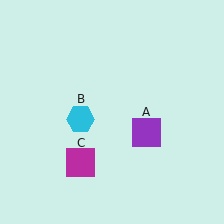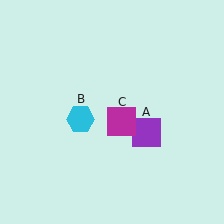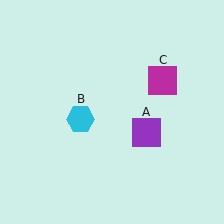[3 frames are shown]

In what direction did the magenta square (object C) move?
The magenta square (object C) moved up and to the right.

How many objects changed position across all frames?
1 object changed position: magenta square (object C).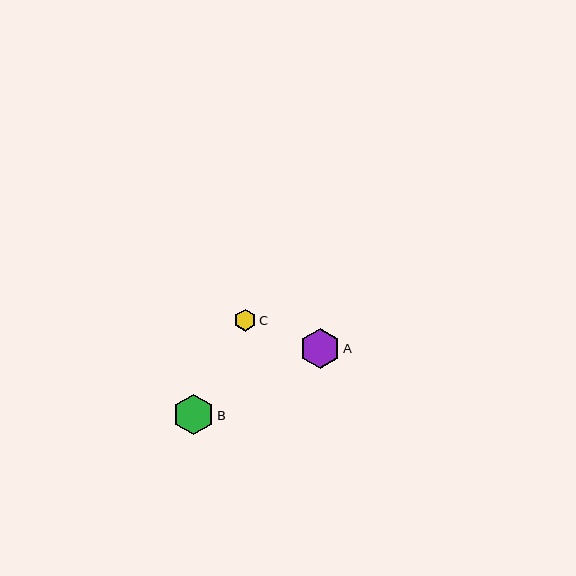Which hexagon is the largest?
Hexagon B is the largest with a size of approximately 41 pixels.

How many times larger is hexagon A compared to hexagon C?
Hexagon A is approximately 1.8 times the size of hexagon C.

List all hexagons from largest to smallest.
From largest to smallest: B, A, C.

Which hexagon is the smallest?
Hexagon C is the smallest with a size of approximately 22 pixels.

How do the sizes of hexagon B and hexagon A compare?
Hexagon B and hexagon A are approximately the same size.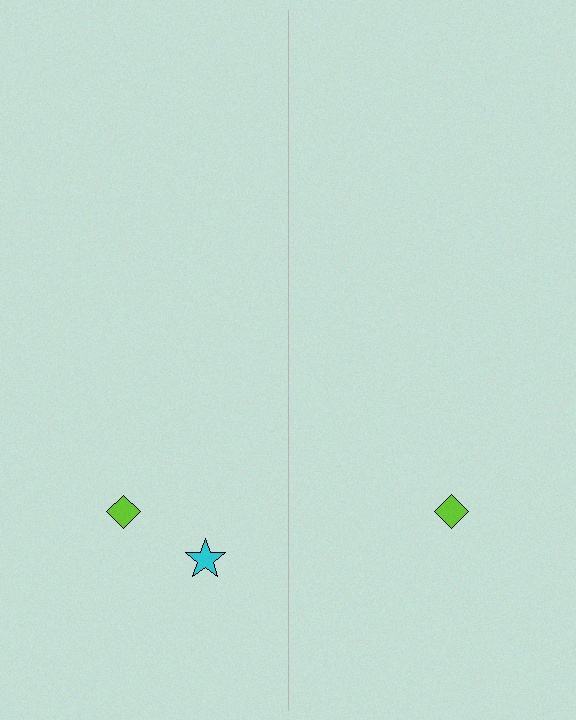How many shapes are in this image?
There are 3 shapes in this image.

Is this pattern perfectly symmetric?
No, the pattern is not perfectly symmetric. A cyan star is missing from the right side.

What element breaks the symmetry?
A cyan star is missing from the right side.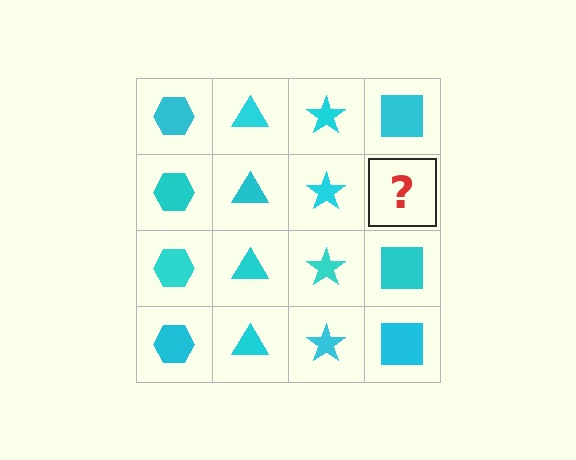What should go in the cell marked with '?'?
The missing cell should contain a cyan square.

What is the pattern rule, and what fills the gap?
The rule is that each column has a consistent shape. The gap should be filled with a cyan square.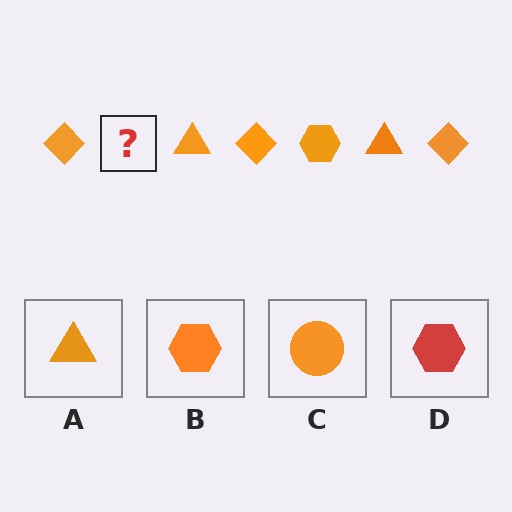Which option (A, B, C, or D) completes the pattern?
B.